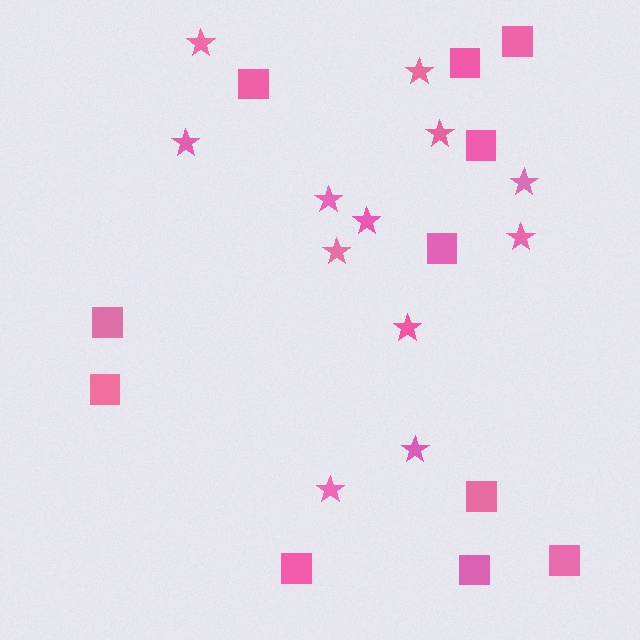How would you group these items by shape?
There are 2 groups: one group of squares (11) and one group of stars (12).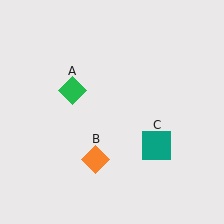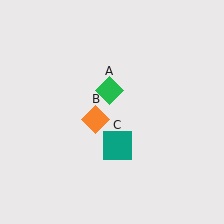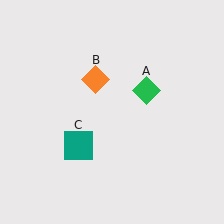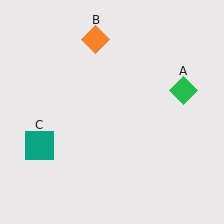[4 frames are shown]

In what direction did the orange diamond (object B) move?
The orange diamond (object B) moved up.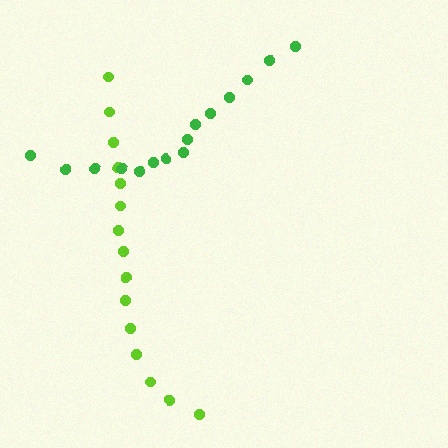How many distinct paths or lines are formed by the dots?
There are 2 distinct paths.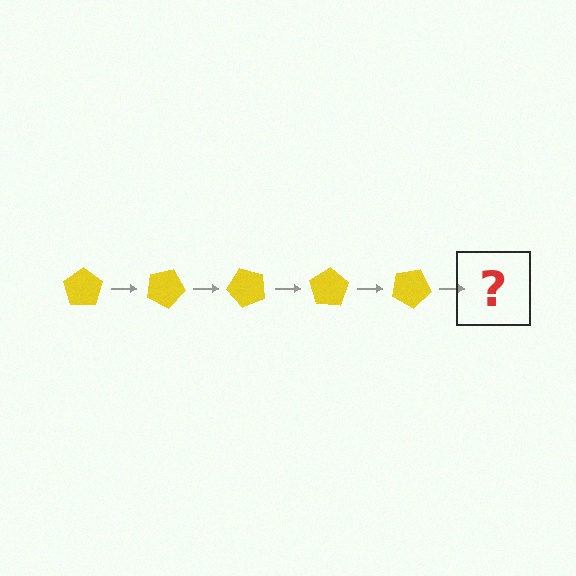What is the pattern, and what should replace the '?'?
The pattern is that the pentagon rotates 25 degrees each step. The '?' should be a yellow pentagon rotated 125 degrees.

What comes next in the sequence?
The next element should be a yellow pentagon rotated 125 degrees.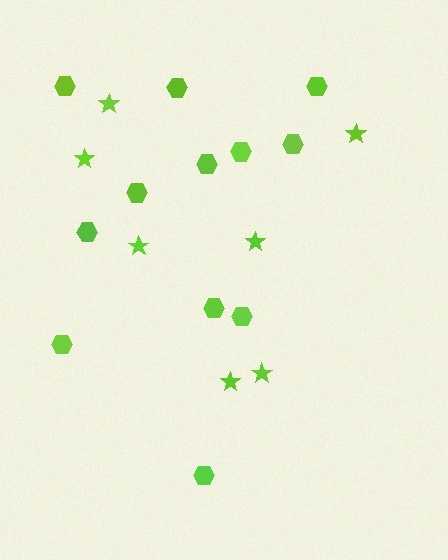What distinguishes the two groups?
There are 2 groups: one group of hexagons (12) and one group of stars (7).